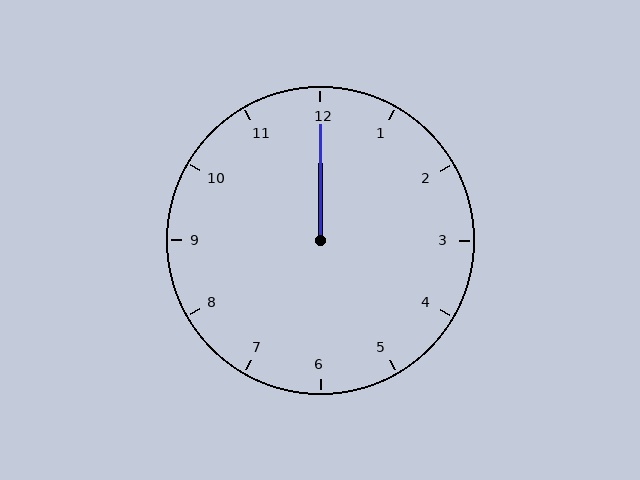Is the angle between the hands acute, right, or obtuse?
It is acute.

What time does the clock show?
12:00.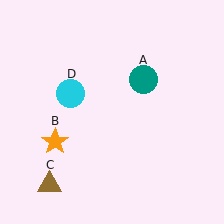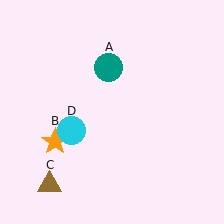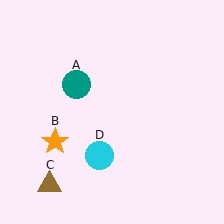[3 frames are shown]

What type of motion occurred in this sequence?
The teal circle (object A), cyan circle (object D) rotated counterclockwise around the center of the scene.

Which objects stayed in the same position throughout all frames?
Orange star (object B) and brown triangle (object C) remained stationary.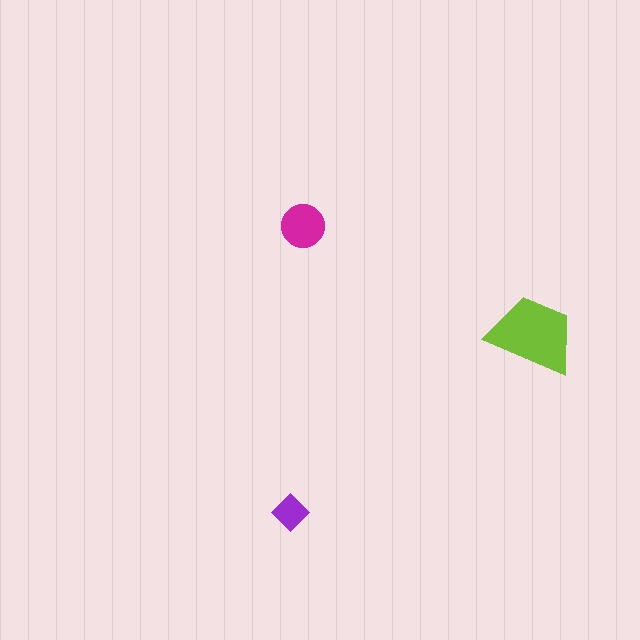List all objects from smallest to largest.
The purple diamond, the magenta circle, the lime trapezoid.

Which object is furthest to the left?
The purple diamond is leftmost.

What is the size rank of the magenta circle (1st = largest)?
2nd.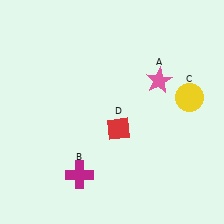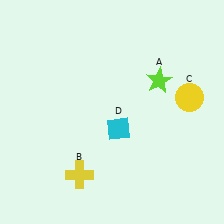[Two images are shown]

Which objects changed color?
A changed from pink to lime. B changed from magenta to yellow. D changed from red to cyan.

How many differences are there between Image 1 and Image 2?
There are 3 differences between the two images.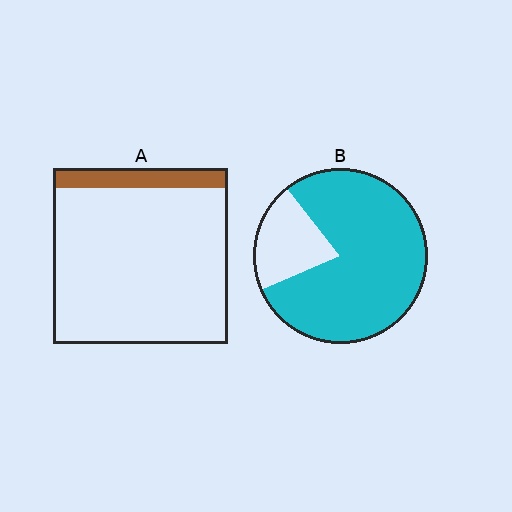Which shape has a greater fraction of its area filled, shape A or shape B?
Shape B.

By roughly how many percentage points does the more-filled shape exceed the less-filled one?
By roughly 70 percentage points (B over A).